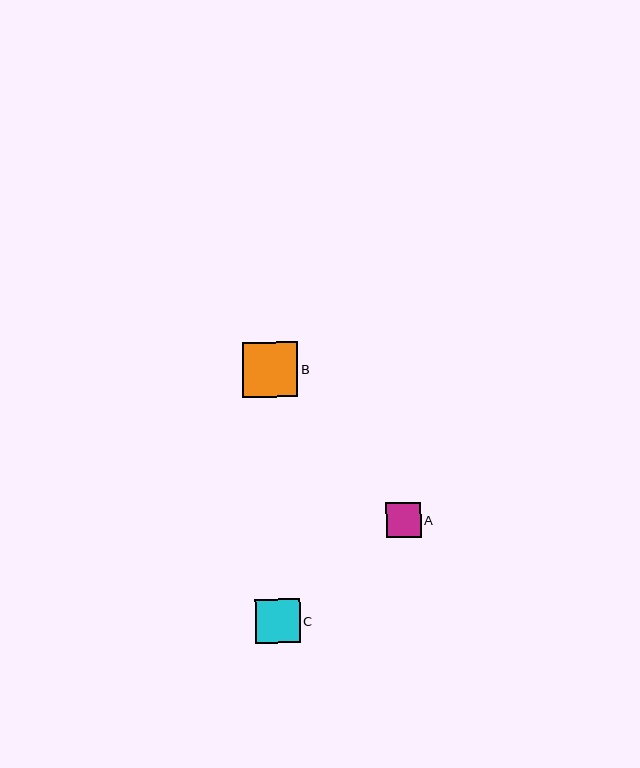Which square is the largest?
Square B is the largest with a size of approximately 55 pixels.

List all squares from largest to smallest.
From largest to smallest: B, C, A.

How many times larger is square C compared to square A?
Square C is approximately 1.3 times the size of square A.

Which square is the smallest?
Square A is the smallest with a size of approximately 35 pixels.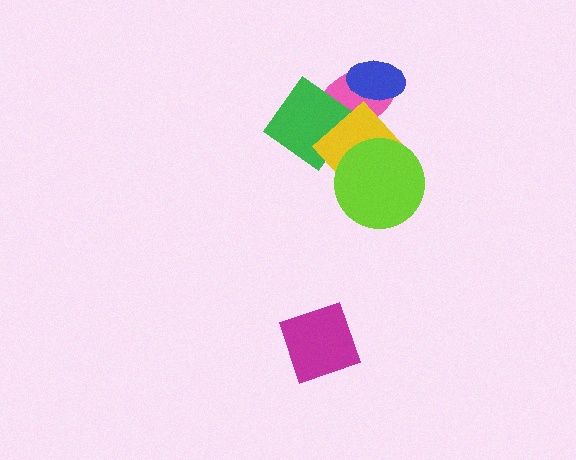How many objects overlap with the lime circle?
1 object overlaps with the lime circle.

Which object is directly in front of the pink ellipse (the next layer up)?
The green diamond is directly in front of the pink ellipse.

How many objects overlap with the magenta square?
0 objects overlap with the magenta square.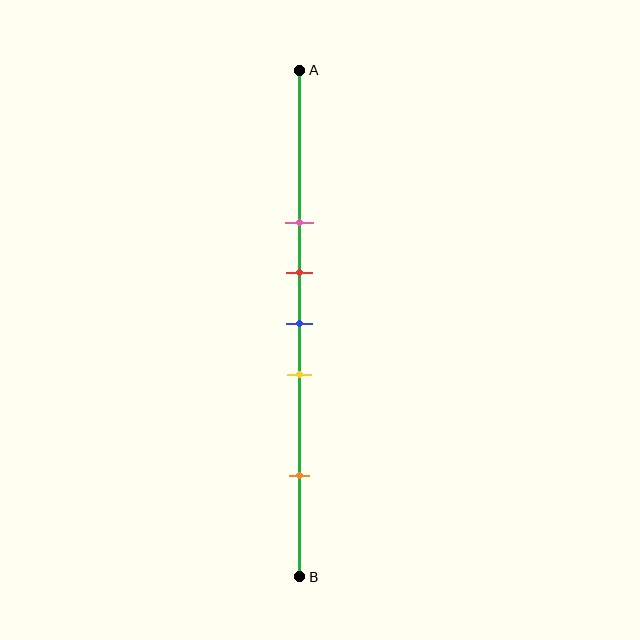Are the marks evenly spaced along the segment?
No, the marks are not evenly spaced.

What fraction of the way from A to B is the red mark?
The red mark is approximately 40% (0.4) of the way from A to B.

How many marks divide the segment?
There are 5 marks dividing the segment.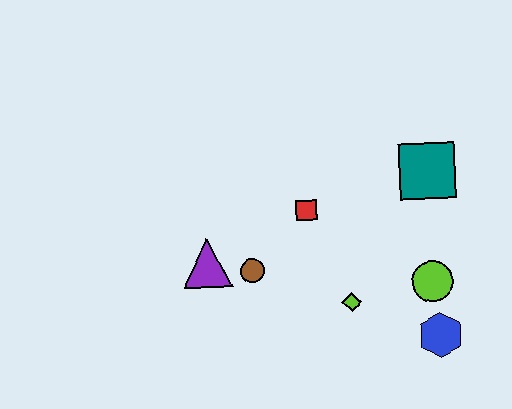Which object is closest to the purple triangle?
The brown circle is closest to the purple triangle.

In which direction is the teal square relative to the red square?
The teal square is to the right of the red square.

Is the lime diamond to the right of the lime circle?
No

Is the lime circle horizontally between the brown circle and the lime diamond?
No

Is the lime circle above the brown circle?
No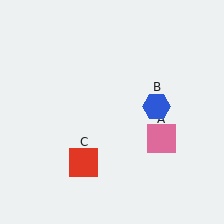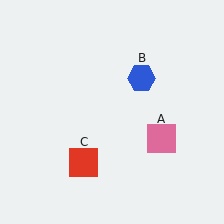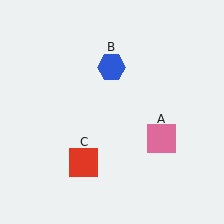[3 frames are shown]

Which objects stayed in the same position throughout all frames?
Pink square (object A) and red square (object C) remained stationary.